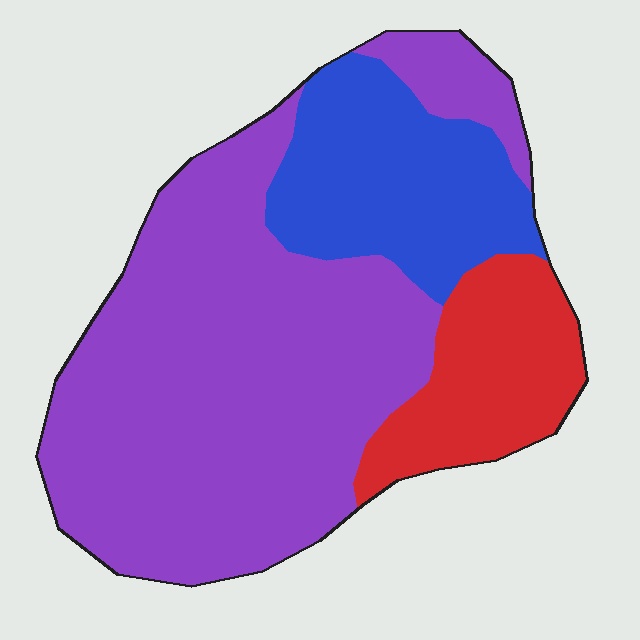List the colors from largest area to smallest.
From largest to smallest: purple, blue, red.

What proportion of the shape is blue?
Blue covers about 20% of the shape.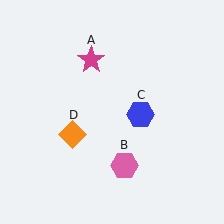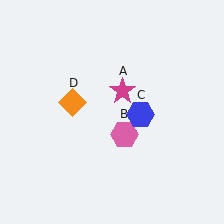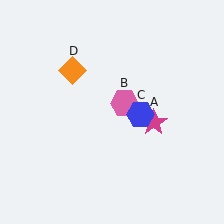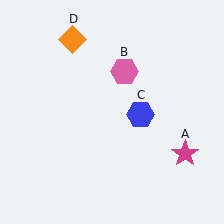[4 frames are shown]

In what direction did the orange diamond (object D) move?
The orange diamond (object D) moved up.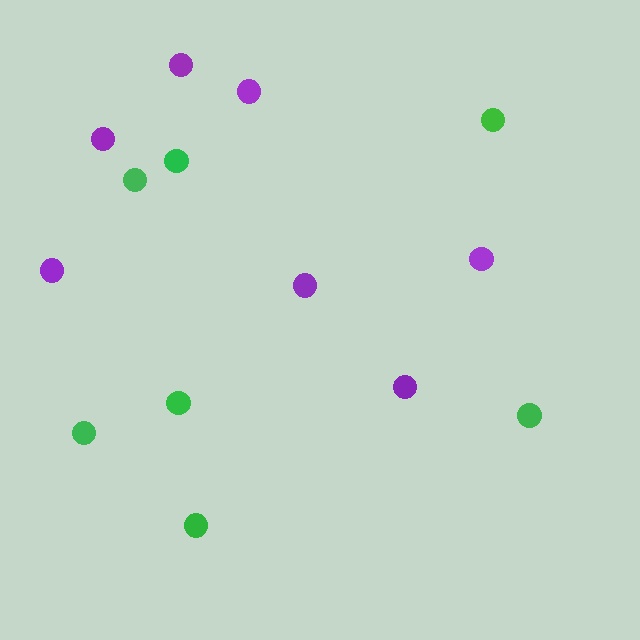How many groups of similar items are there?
There are 2 groups: one group of purple circles (7) and one group of green circles (7).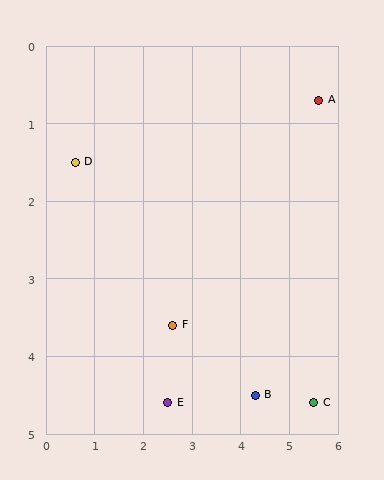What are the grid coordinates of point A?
Point A is at approximately (5.6, 0.7).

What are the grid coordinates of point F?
Point F is at approximately (2.6, 3.6).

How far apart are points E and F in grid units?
Points E and F are about 1.0 grid units apart.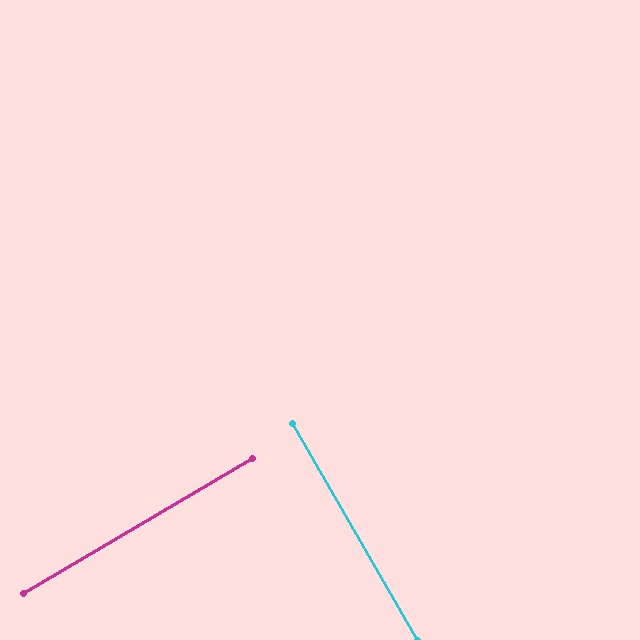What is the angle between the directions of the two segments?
Approximately 90 degrees.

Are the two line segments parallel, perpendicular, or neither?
Perpendicular — they meet at approximately 90°.